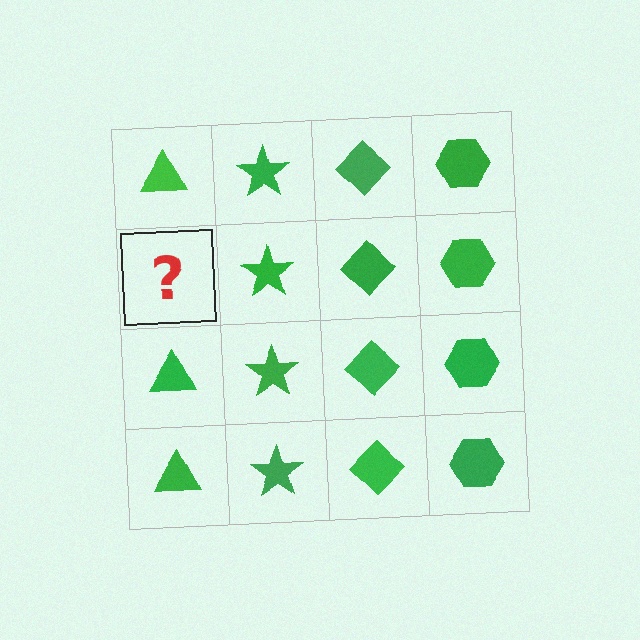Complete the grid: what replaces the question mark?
The question mark should be replaced with a green triangle.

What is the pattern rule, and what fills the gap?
The rule is that each column has a consistent shape. The gap should be filled with a green triangle.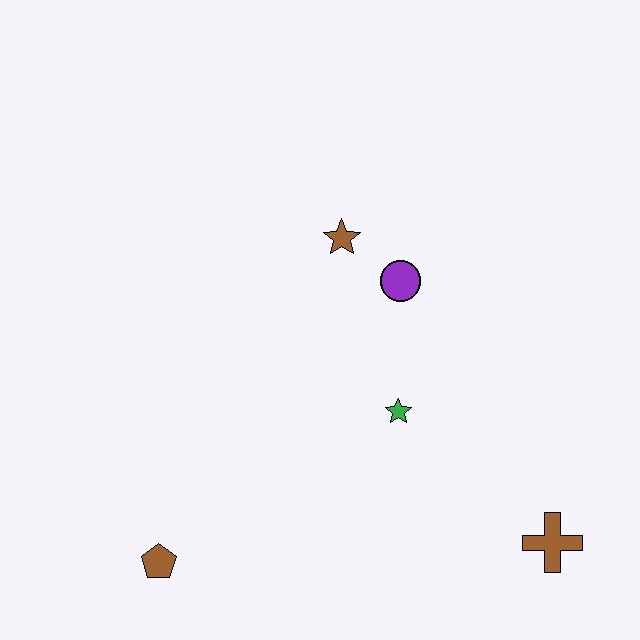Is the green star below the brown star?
Yes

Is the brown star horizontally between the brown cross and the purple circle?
No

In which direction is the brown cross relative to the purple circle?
The brown cross is below the purple circle.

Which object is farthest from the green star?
The brown pentagon is farthest from the green star.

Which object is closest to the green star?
The purple circle is closest to the green star.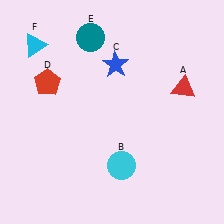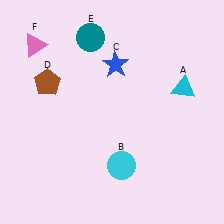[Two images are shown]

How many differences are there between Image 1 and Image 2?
There are 3 differences between the two images.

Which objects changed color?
A changed from red to cyan. D changed from red to brown. F changed from cyan to pink.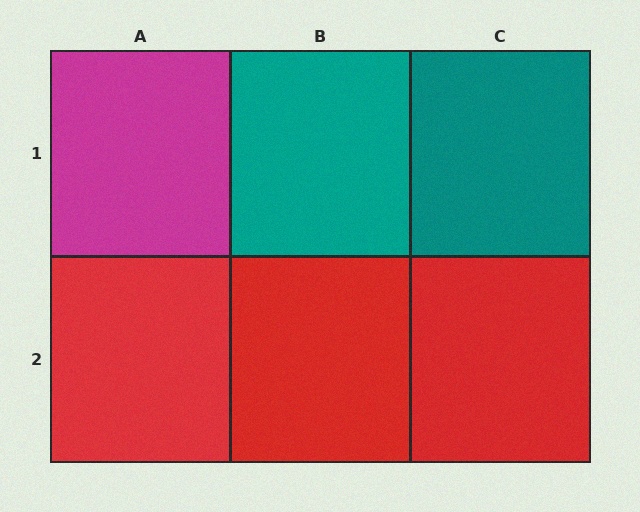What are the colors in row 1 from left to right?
Magenta, teal, teal.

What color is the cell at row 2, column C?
Red.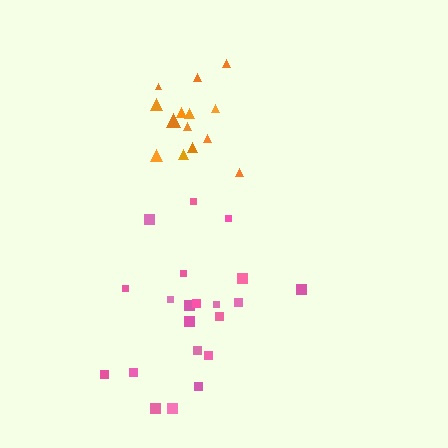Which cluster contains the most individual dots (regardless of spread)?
Pink (21).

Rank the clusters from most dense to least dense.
orange, pink.